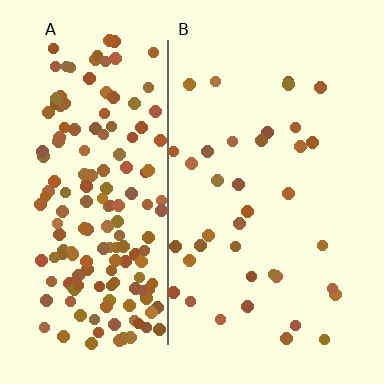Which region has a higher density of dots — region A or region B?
A (the left).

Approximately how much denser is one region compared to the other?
Approximately 4.8× — region A over region B.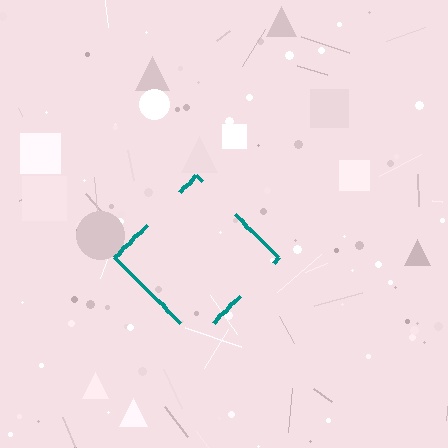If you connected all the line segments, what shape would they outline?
They would outline a diamond.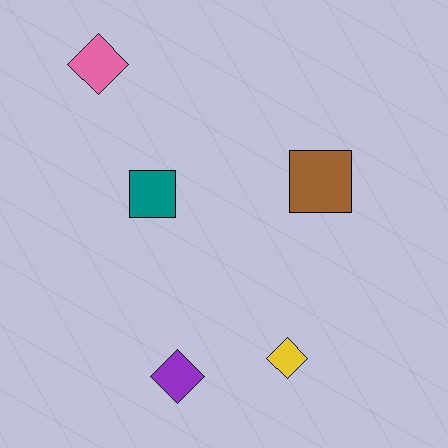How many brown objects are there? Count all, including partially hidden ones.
There is 1 brown object.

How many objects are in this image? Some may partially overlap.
There are 5 objects.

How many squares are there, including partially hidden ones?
There are 2 squares.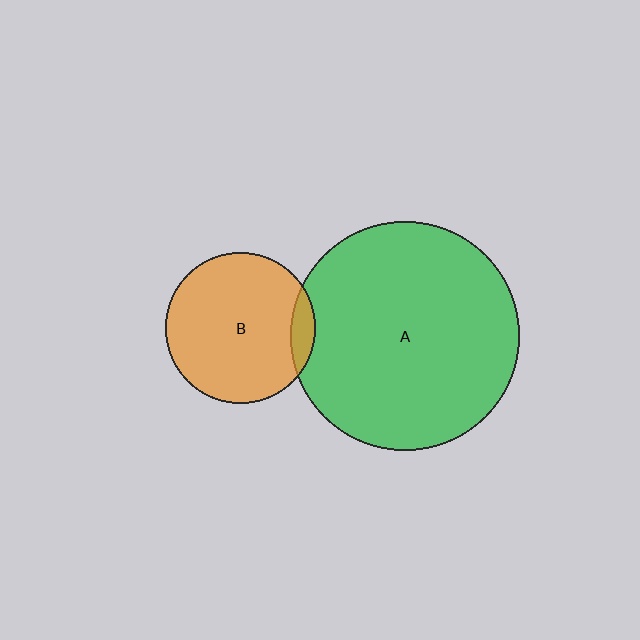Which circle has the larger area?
Circle A (green).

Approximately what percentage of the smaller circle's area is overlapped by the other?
Approximately 10%.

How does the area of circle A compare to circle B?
Approximately 2.3 times.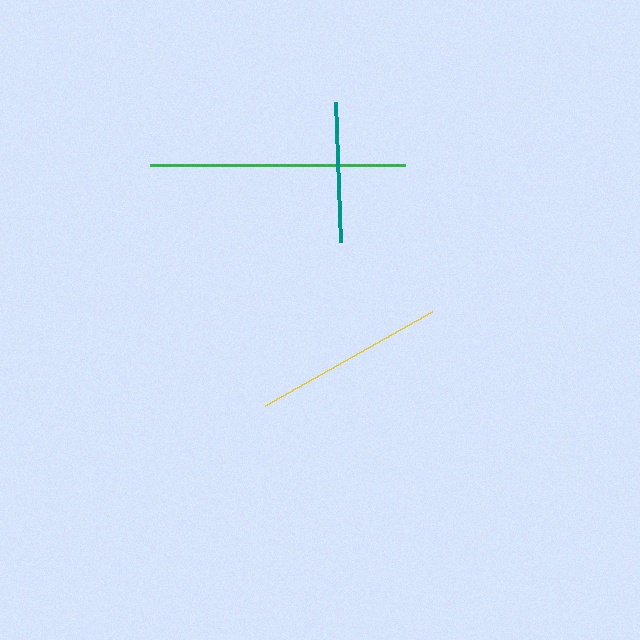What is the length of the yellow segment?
The yellow segment is approximately 192 pixels long.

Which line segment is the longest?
The green line is the longest at approximately 255 pixels.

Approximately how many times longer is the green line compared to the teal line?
The green line is approximately 1.8 times the length of the teal line.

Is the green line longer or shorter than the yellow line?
The green line is longer than the yellow line.